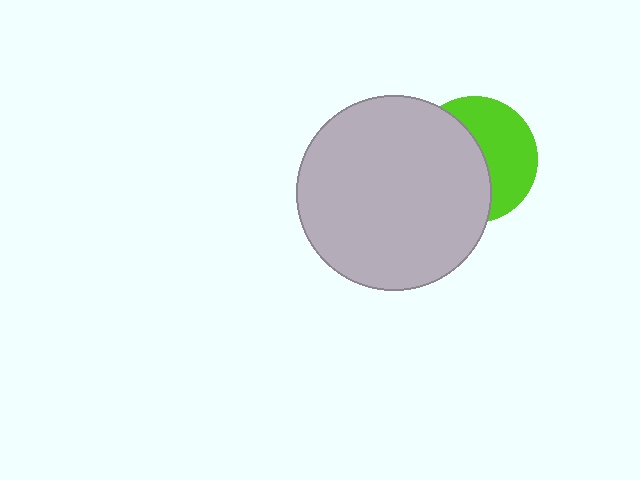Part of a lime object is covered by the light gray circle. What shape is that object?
It is a circle.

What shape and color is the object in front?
The object in front is a light gray circle.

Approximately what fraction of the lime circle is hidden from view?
Roughly 53% of the lime circle is hidden behind the light gray circle.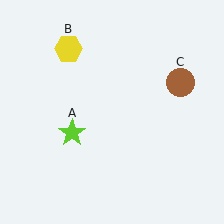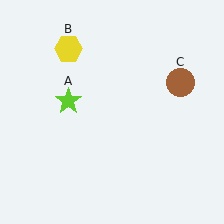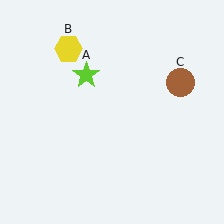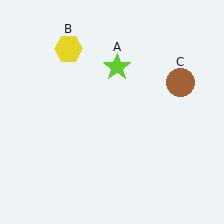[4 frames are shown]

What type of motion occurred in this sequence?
The lime star (object A) rotated clockwise around the center of the scene.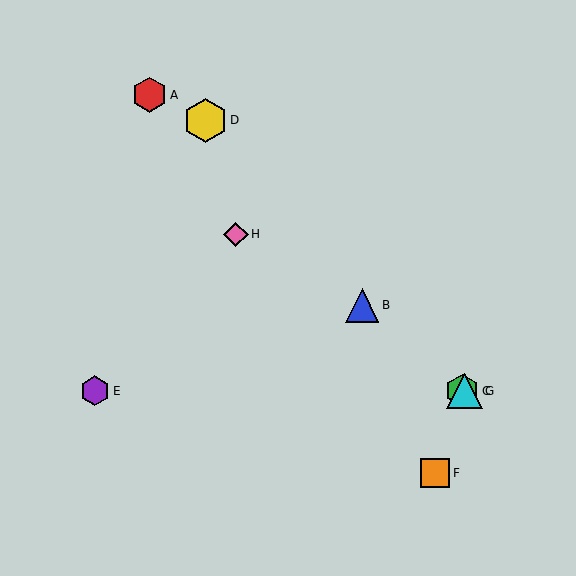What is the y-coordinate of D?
Object D is at y≈120.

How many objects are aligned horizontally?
3 objects (C, E, G) are aligned horizontally.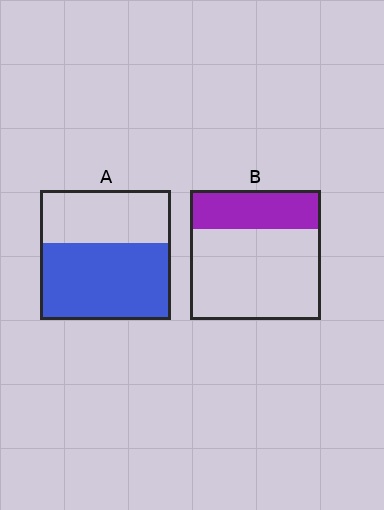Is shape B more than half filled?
No.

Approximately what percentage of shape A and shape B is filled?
A is approximately 60% and B is approximately 30%.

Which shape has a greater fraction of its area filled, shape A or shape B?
Shape A.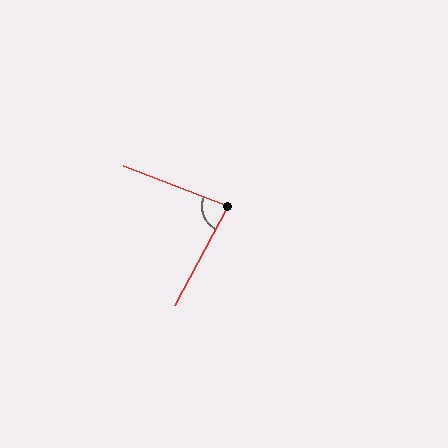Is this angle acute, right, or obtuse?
It is acute.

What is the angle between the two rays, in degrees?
Approximately 83 degrees.